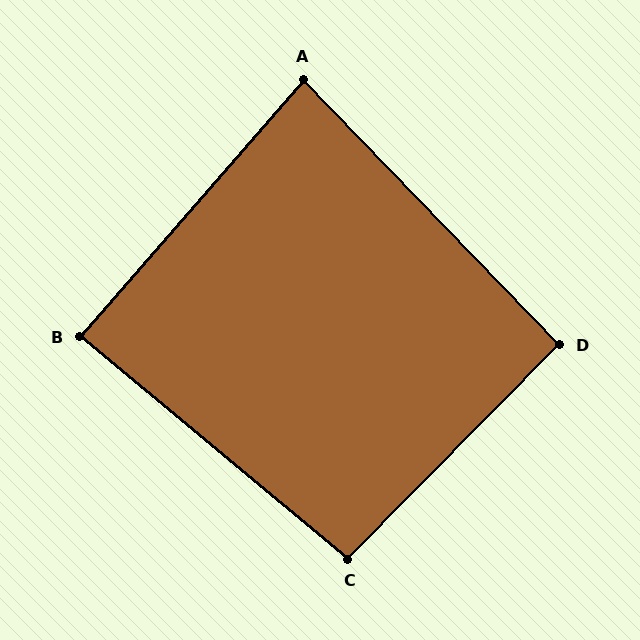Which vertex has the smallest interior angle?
A, at approximately 85 degrees.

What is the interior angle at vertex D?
Approximately 91 degrees (approximately right).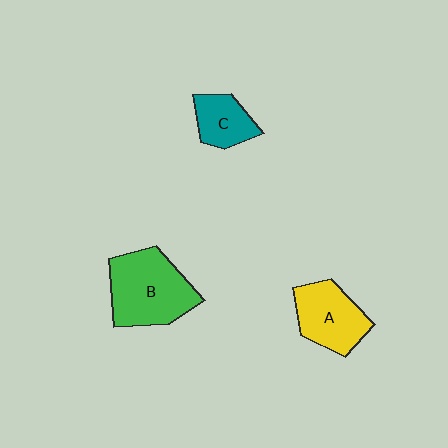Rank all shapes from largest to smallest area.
From largest to smallest: B (green), A (yellow), C (teal).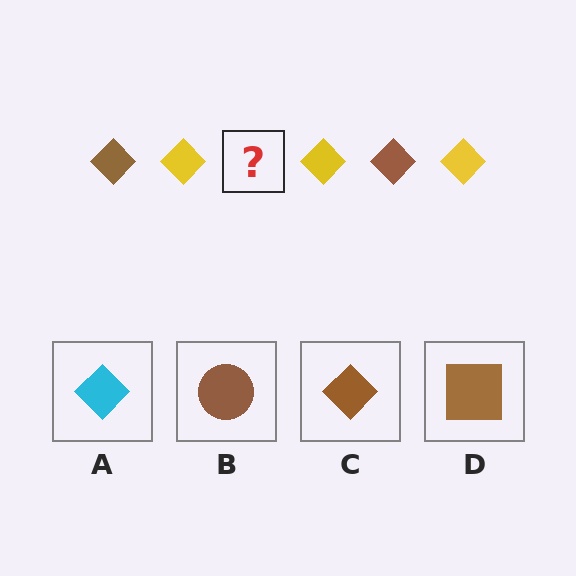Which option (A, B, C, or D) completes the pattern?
C.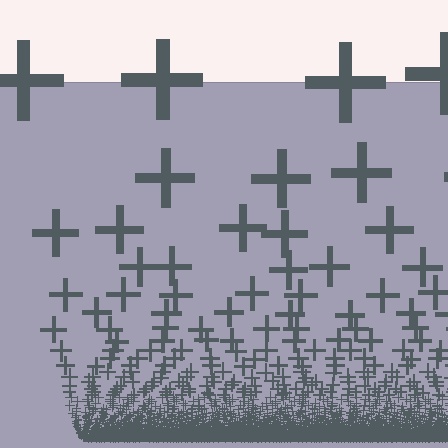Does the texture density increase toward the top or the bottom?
Density increases toward the bottom.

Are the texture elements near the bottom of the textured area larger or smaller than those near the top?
Smaller. The gradient is inverted — elements near the bottom are smaller and denser.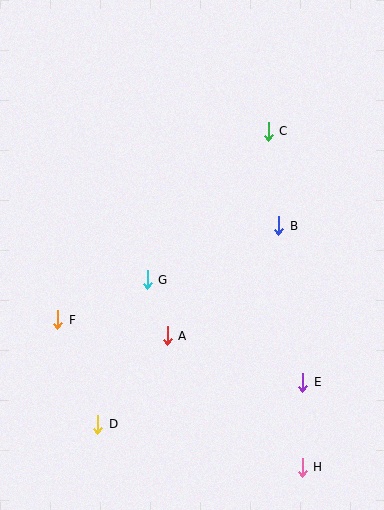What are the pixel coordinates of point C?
Point C is at (268, 131).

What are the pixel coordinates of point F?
Point F is at (58, 320).